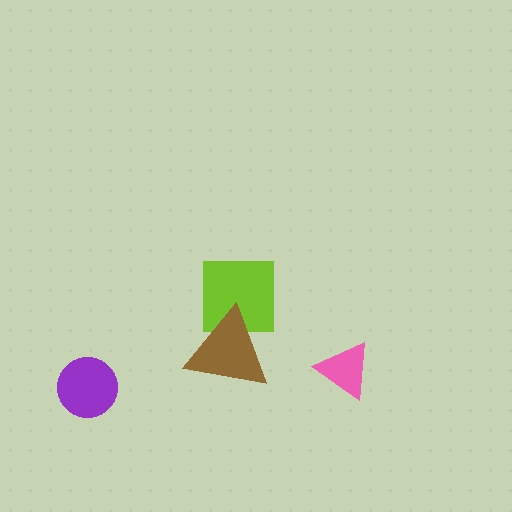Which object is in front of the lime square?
The brown triangle is in front of the lime square.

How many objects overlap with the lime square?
1 object overlaps with the lime square.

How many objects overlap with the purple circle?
0 objects overlap with the purple circle.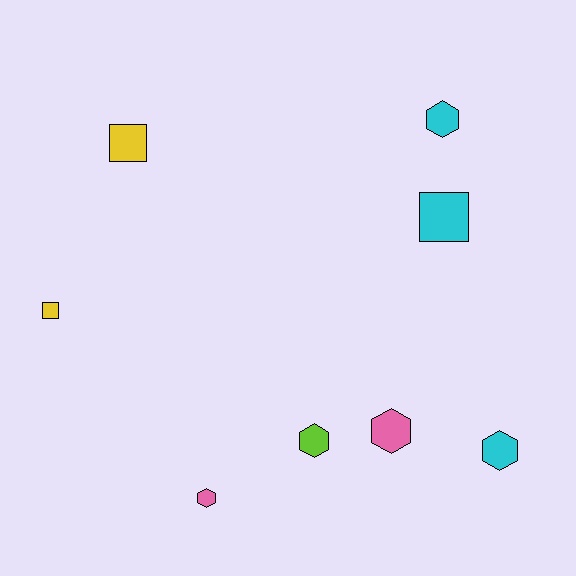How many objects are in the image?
There are 8 objects.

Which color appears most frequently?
Cyan, with 3 objects.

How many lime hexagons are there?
There is 1 lime hexagon.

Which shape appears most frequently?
Hexagon, with 5 objects.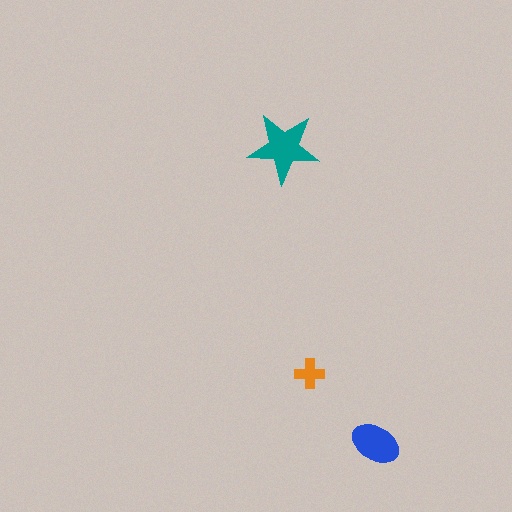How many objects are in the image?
There are 3 objects in the image.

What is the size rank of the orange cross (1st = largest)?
3rd.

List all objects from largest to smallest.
The teal star, the blue ellipse, the orange cross.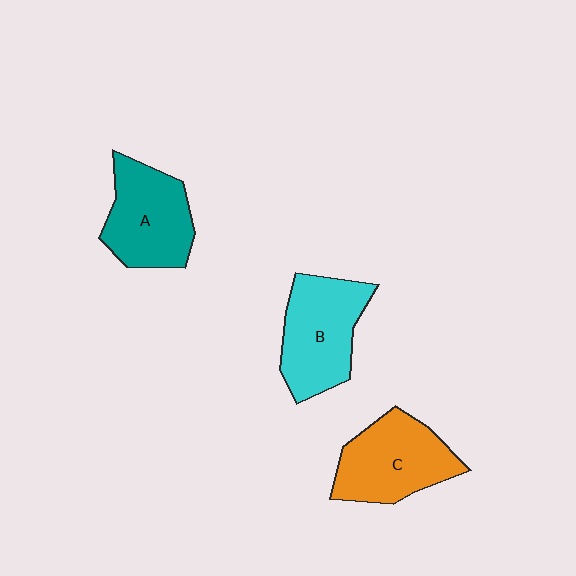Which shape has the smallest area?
Shape A (teal).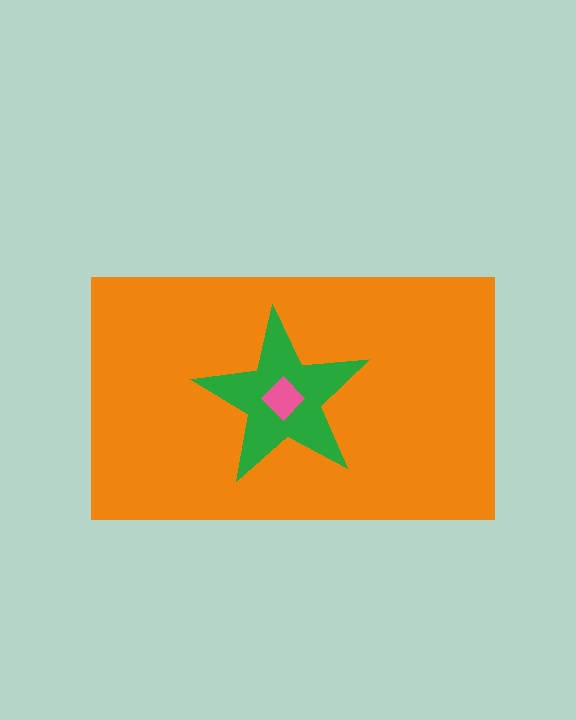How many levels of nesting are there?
3.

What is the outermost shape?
The orange rectangle.